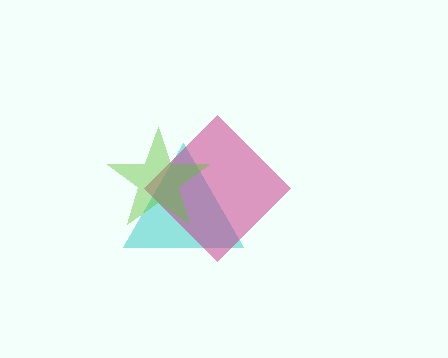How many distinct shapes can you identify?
There are 3 distinct shapes: a cyan triangle, a magenta diamond, a lime star.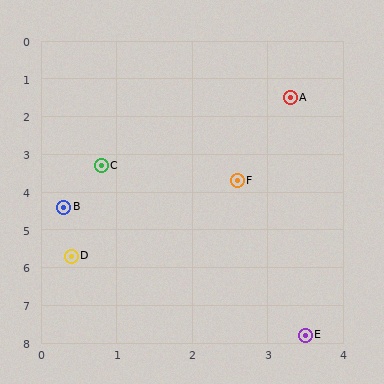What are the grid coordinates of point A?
Point A is at approximately (3.3, 1.5).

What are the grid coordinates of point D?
Point D is at approximately (0.4, 5.7).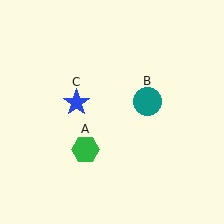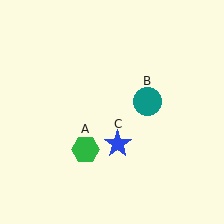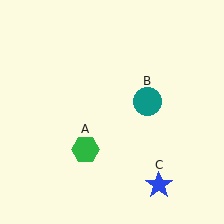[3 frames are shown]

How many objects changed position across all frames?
1 object changed position: blue star (object C).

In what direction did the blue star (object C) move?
The blue star (object C) moved down and to the right.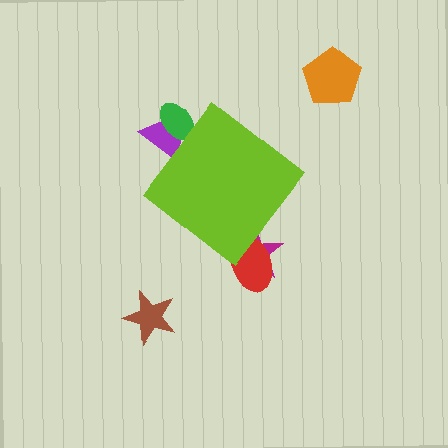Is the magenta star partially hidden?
Yes, the magenta star is partially hidden behind the lime diamond.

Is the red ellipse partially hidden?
Yes, the red ellipse is partially hidden behind the lime diamond.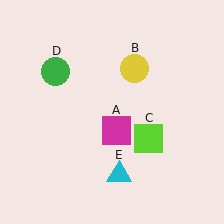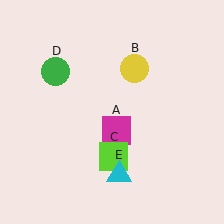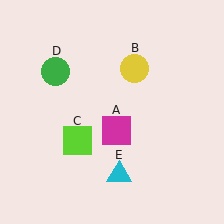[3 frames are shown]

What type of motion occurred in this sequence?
The lime square (object C) rotated clockwise around the center of the scene.